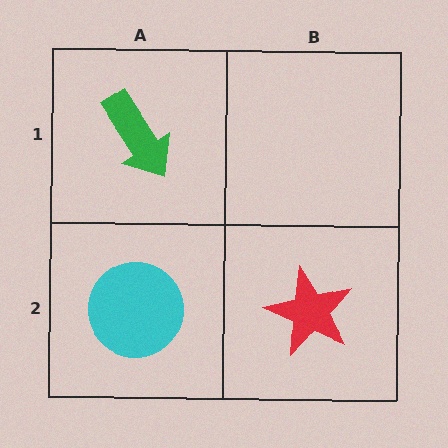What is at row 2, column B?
A red star.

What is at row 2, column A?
A cyan circle.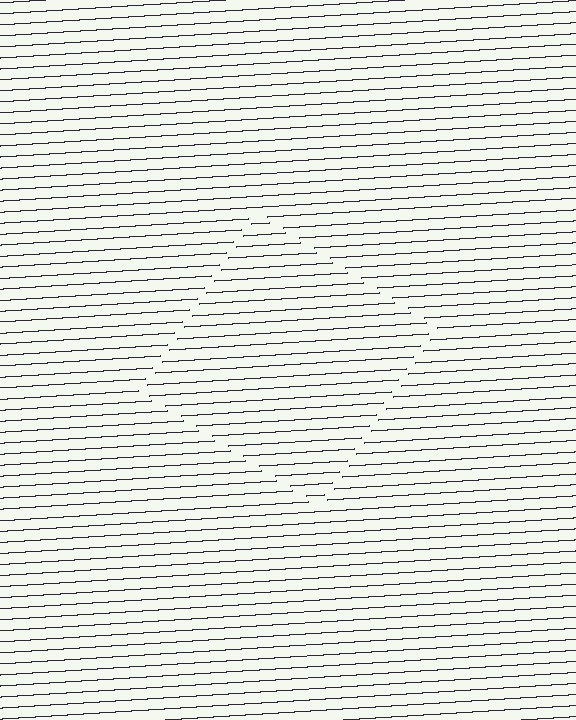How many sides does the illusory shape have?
4 sides — the line-ends trace a square.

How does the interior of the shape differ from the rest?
The interior of the shape contains the same grating, shifted by half a period — the contour is defined by the phase discontinuity where line-ends from the inner and outer gratings abut.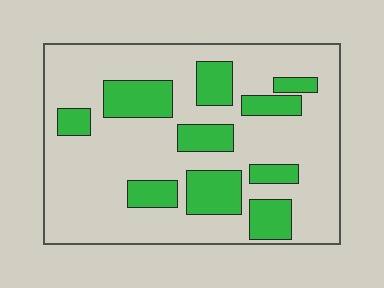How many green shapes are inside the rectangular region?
10.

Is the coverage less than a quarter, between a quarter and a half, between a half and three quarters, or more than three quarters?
Between a quarter and a half.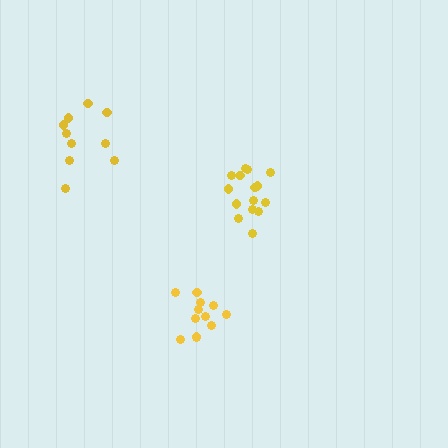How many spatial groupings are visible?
There are 3 spatial groupings.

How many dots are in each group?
Group 1: 11 dots, Group 2: 12 dots, Group 3: 15 dots (38 total).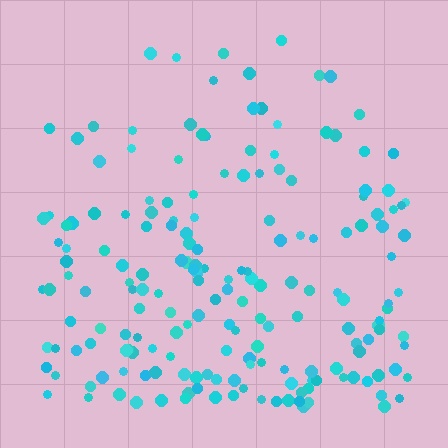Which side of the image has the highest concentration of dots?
The bottom.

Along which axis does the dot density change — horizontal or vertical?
Vertical.